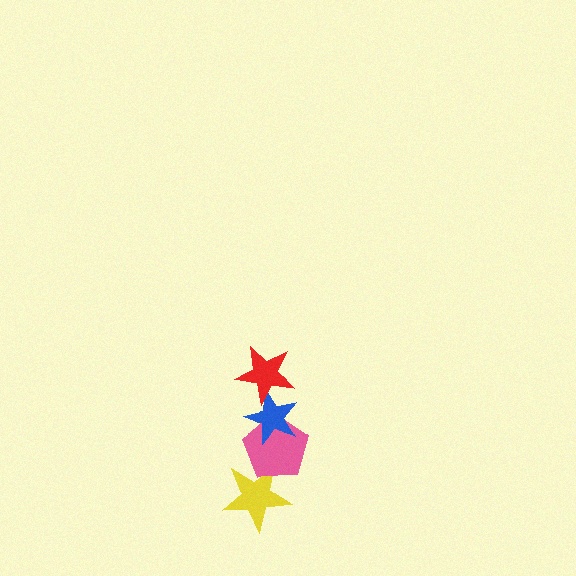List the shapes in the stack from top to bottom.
From top to bottom: the red star, the blue star, the pink pentagon, the yellow star.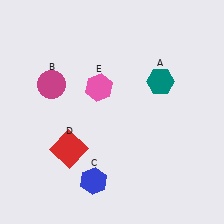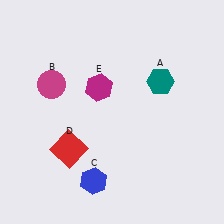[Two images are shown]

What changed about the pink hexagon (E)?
In Image 1, E is pink. In Image 2, it changed to magenta.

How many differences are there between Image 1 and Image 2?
There is 1 difference between the two images.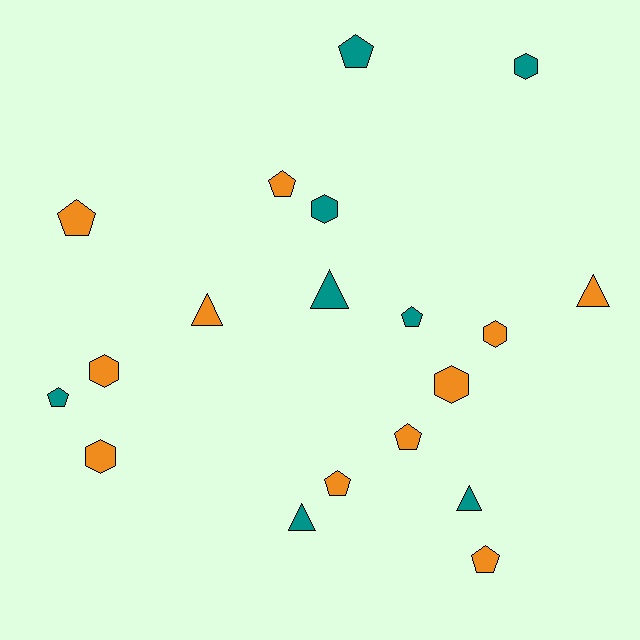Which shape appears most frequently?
Pentagon, with 8 objects.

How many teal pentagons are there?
There are 3 teal pentagons.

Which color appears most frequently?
Orange, with 11 objects.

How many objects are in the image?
There are 19 objects.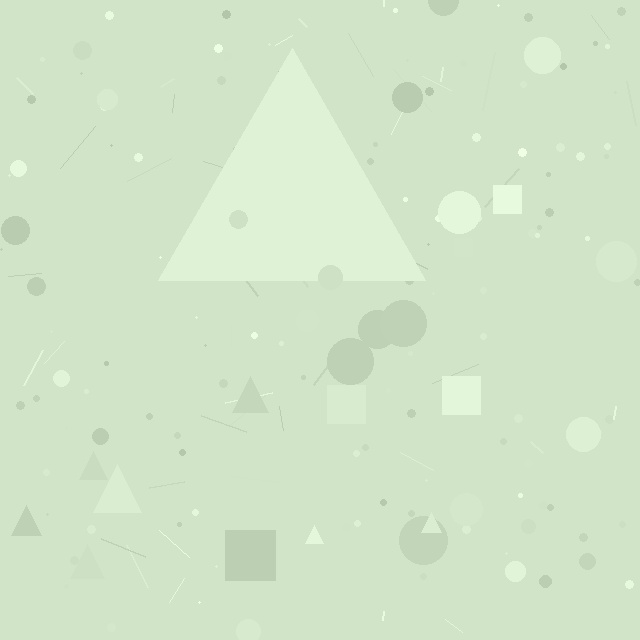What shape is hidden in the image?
A triangle is hidden in the image.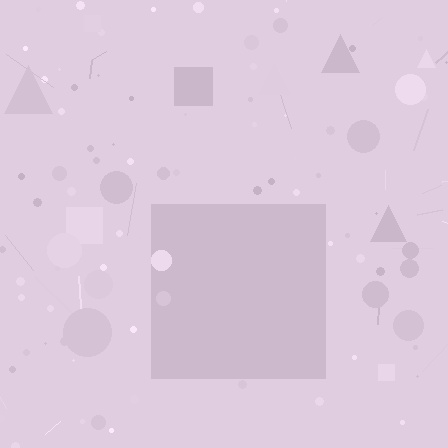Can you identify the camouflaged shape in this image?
The camouflaged shape is a square.